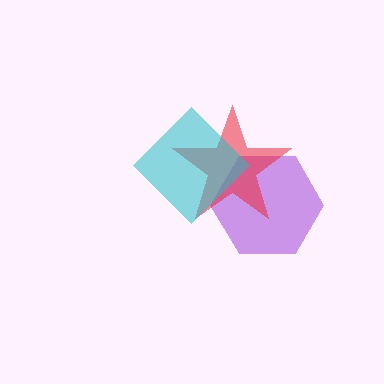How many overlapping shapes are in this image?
There are 3 overlapping shapes in the image.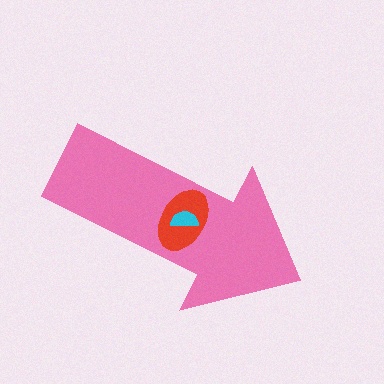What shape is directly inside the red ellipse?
The cyan semicircle.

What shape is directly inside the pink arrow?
The red ellipse.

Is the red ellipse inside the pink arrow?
Yes.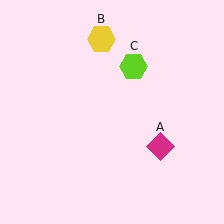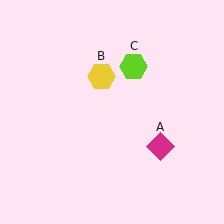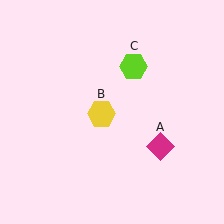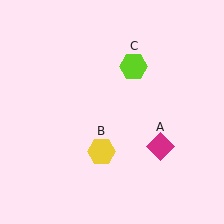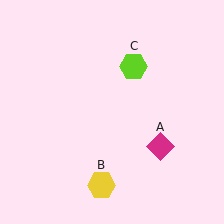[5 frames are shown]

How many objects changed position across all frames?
1 object changed position: yellow hexagon (object B).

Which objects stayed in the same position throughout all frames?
Magenta diamond (object A) and lime hexagon (object C) remained stationary.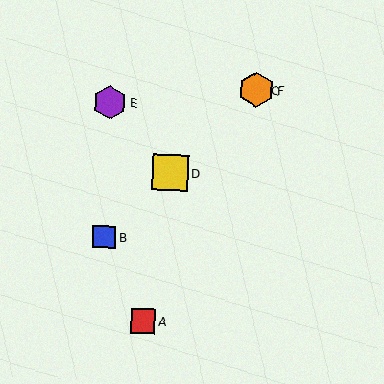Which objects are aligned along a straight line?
Objects B, C, D, F are aligned along a straight line.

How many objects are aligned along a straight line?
4 objects (B, C, D, F) are aligned along a straight line.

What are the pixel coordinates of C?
Object C is at (256, 90).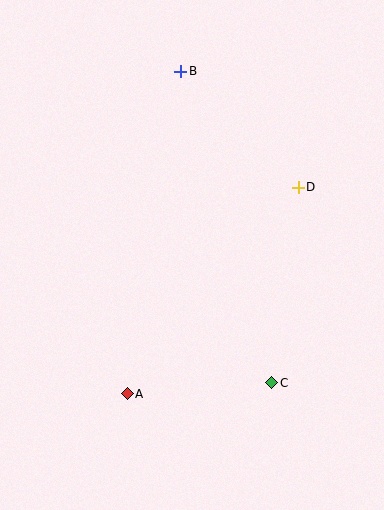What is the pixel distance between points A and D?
The distance between A and D is 268 pixels.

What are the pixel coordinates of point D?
Point D is at (298, 187).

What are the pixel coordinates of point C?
Point C is at (272, 383).